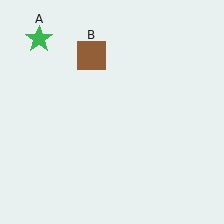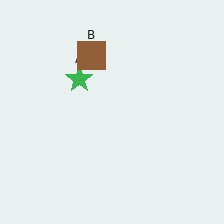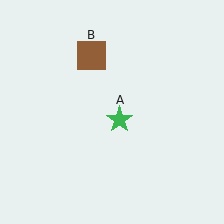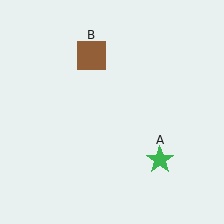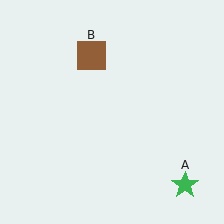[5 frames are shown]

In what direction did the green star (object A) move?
The green star (object A) moved down and to the right.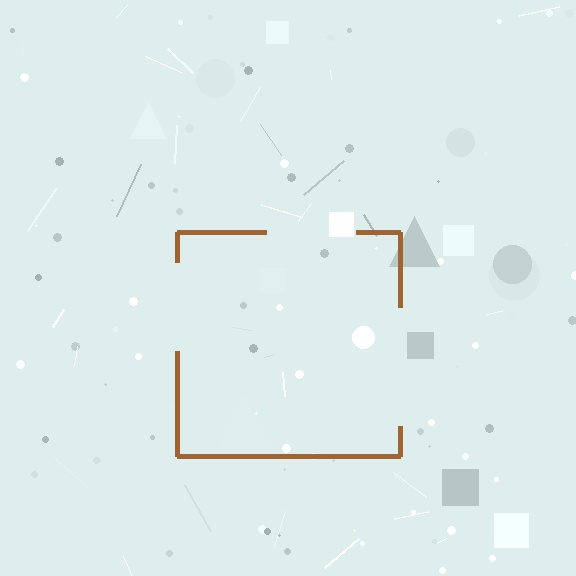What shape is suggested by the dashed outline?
The dashed outline suggests a square.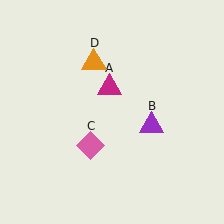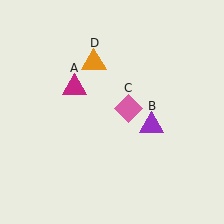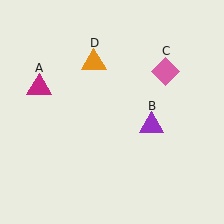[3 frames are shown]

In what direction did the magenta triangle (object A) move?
The magenta triangle (object A) moved left.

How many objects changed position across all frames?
2 objects changed position: magenta triangle (object A), pink diamond (object C).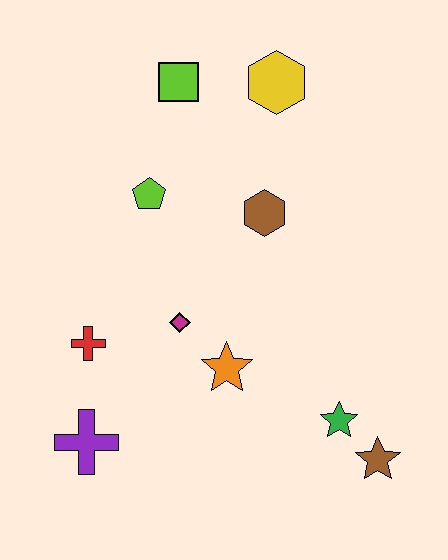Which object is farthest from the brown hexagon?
The purple cross is farthest from the brown hexagon.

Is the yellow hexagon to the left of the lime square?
No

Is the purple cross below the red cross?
Yes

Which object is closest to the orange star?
The magenta diamond is closest to the orange star.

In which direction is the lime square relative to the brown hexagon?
The lime square is above the brown hexagon.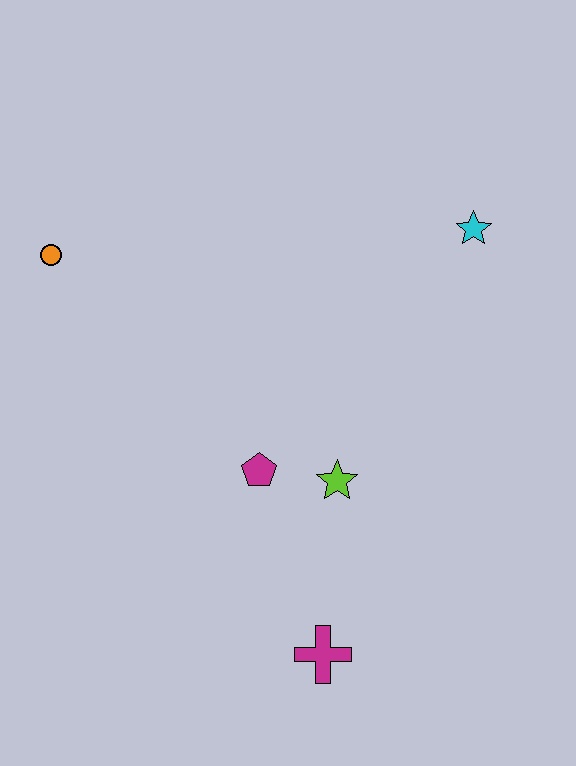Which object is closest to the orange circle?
The magenta pentagon is closest to the orange circle.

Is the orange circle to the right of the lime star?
No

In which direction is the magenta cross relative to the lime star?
The magenta cross is below the lime star.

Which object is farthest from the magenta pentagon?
The cyan star is farthest from the magenta pentagon.